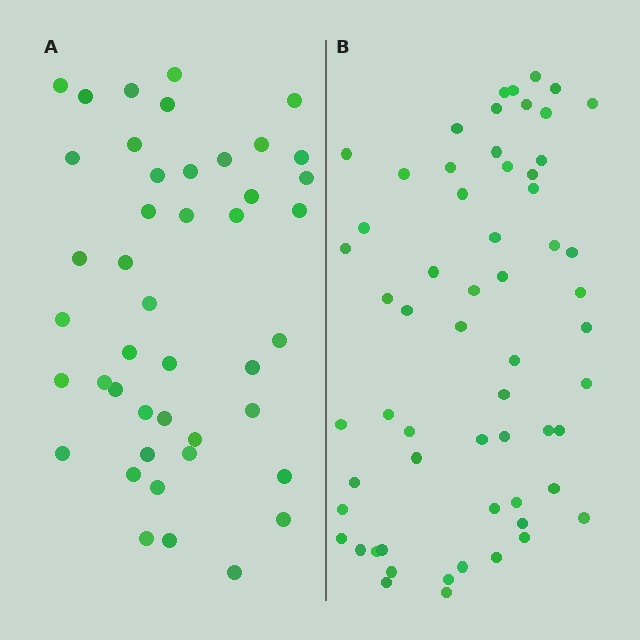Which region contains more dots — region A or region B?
Region B (the right region) has more dots.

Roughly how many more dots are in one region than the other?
Region B has approximately 15 more dots than region A.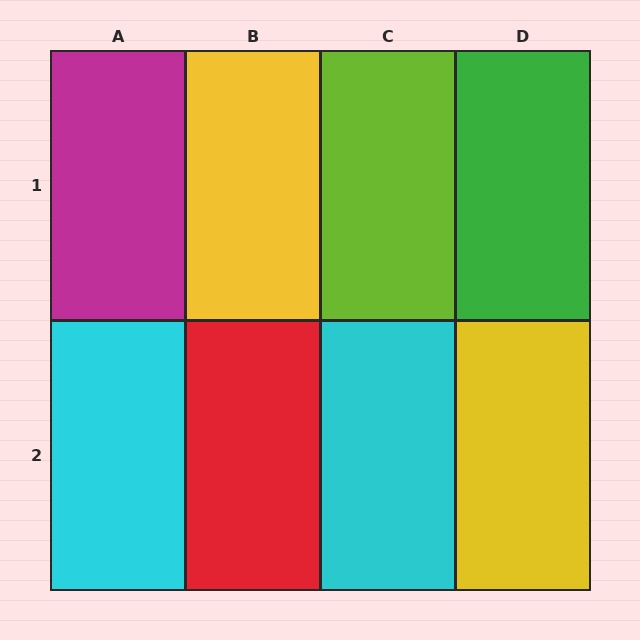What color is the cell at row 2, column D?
Yellow.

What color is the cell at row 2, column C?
Cyan.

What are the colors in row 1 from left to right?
Magenta, yellow, lime, green.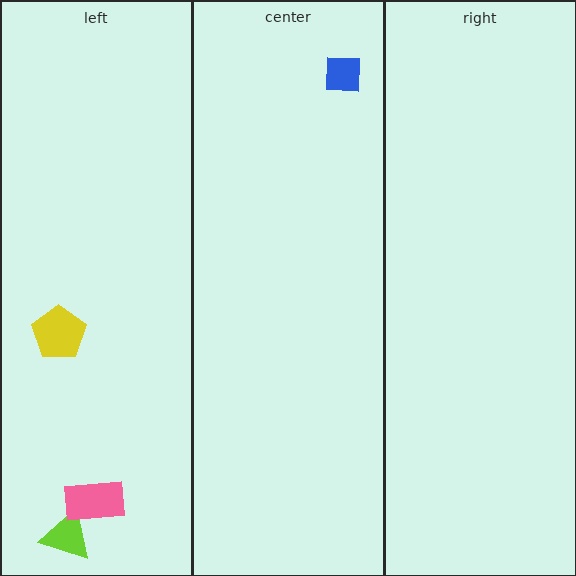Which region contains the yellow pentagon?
The left region.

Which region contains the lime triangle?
The left region.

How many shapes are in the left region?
3.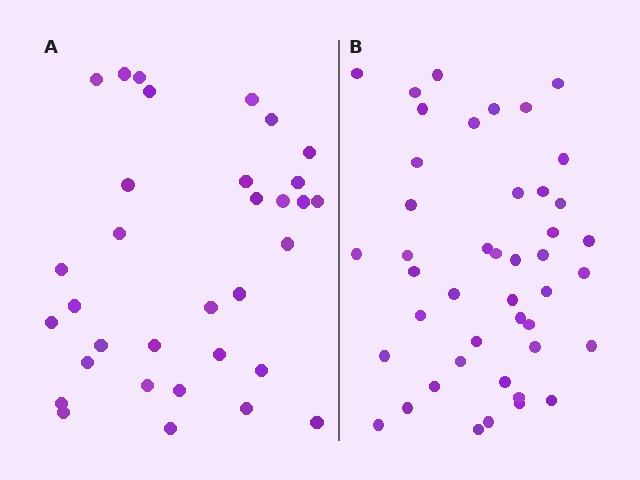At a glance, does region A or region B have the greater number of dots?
Region B (the right region) has more dots.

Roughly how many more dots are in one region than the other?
Region B has roughly 12 or so more dots than region A.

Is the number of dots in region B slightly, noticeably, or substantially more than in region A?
Region B has noticeably more, but not dramatically so. The ratio is roughly 1.3 to 1.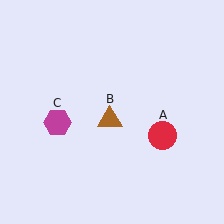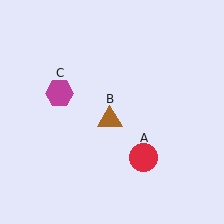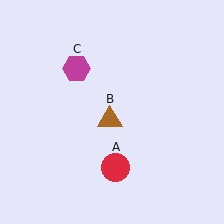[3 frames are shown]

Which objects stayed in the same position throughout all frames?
Brown triangle (object B) remained stationary.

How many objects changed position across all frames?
2 objects changed position: red circle (object A), magenta hexagon (object C).